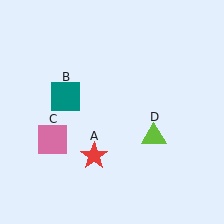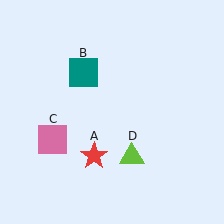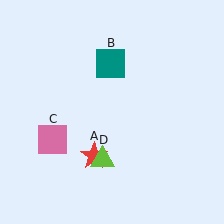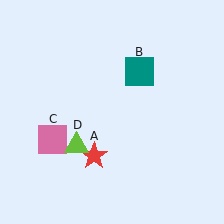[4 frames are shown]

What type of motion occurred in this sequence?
The teal square (object B), lime triangle (object D) rotated clockwise around the center of the scene.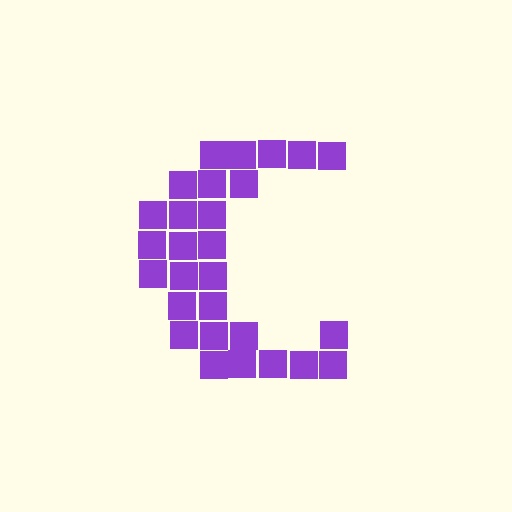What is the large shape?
The large shape is the letter C.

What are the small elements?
The small elements are squares.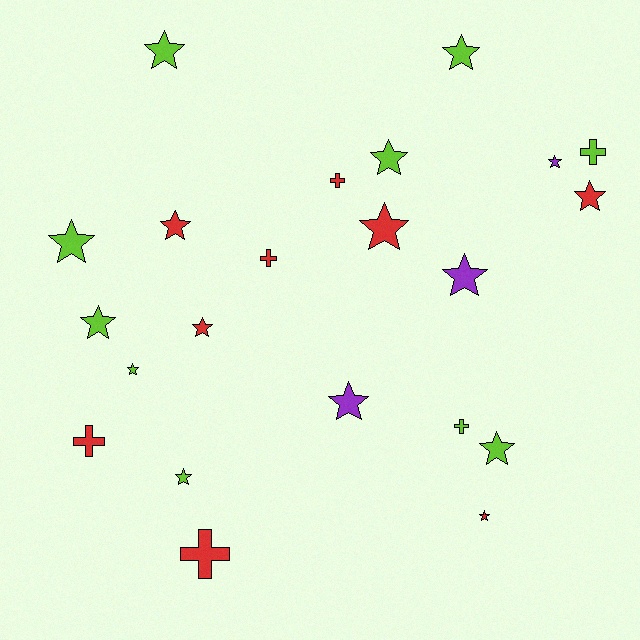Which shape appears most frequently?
Star, with 16 objects.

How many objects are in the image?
There are 22 objects.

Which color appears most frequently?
Lime, with 10 objects.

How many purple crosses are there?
There are no purple crosses.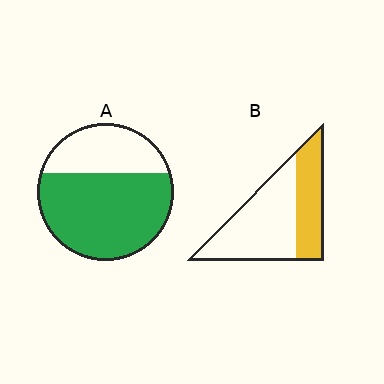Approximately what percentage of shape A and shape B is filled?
A is approximately 65% and B is approximately 35%.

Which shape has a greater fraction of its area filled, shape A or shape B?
Shape A.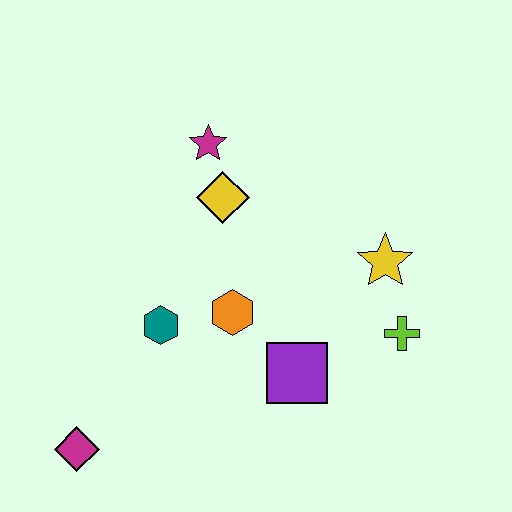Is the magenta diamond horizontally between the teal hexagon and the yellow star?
No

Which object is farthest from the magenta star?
The magenta diamond is farthest from the magenta star.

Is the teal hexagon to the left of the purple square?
Yes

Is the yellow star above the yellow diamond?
No